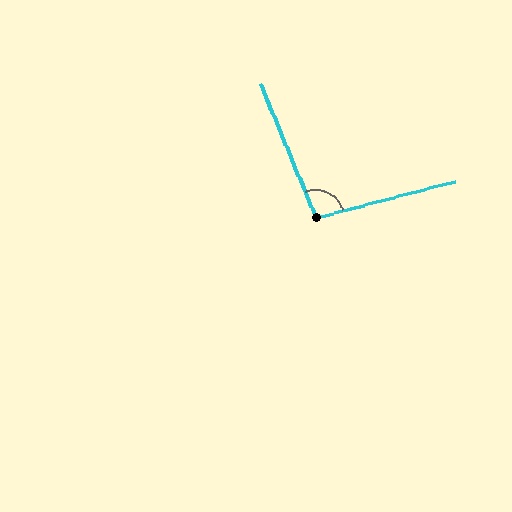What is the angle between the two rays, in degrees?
Approximately 98 degrees.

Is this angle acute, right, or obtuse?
It is obtuse.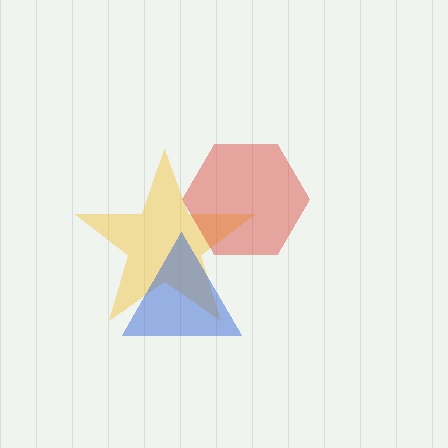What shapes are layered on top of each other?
The layered shapes are: a yellow star, a red hexagon, a blue triangle.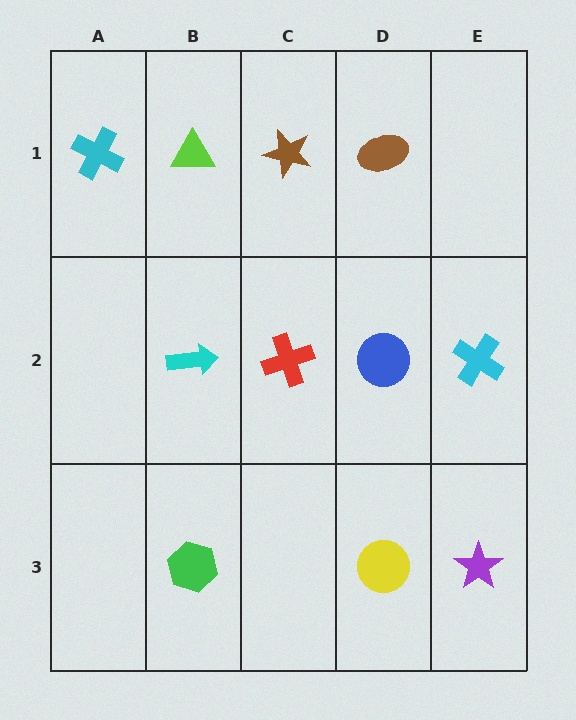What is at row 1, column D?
A brown ellipse.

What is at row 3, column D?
A yellow circle.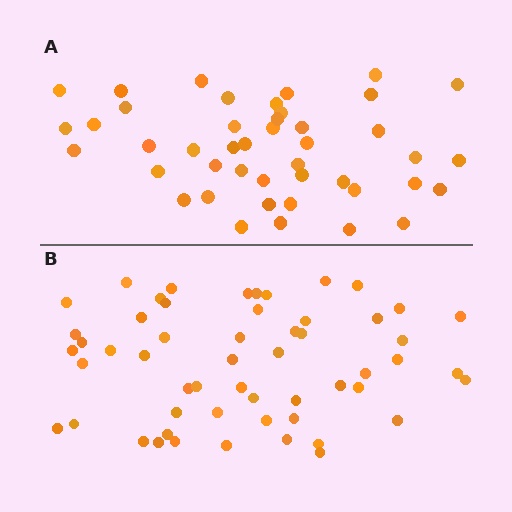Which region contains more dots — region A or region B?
Region B (the bottom region) has more dots.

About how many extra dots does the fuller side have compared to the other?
Region B has roughly 12 or so more dots than region A.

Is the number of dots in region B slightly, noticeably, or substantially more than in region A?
Region B has noticeably more, but not dramatically so. The ratio is roughly 1.2 to 1.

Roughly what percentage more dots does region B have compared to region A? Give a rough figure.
About 25% more.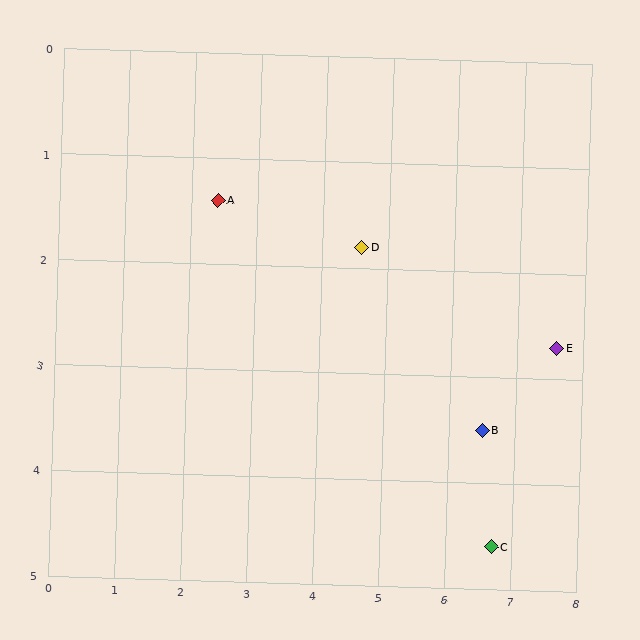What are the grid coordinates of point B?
Point B is at approximately (6.5, 3.5).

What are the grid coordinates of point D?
Point D is at approximately (4.6, 1.8).